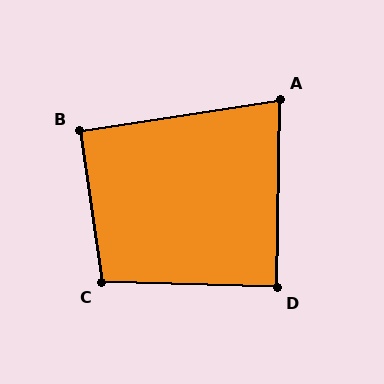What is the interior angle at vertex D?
Approximately 90 degrees (approximately right).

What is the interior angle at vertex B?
Approximately 90 degrees (approximately right).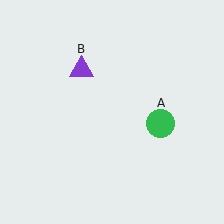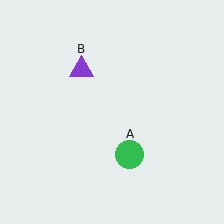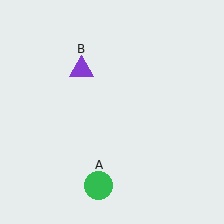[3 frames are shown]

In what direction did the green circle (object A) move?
The green circle (object A) moved down and to the left.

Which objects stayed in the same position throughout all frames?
Purple triangle (object B) remained stationary.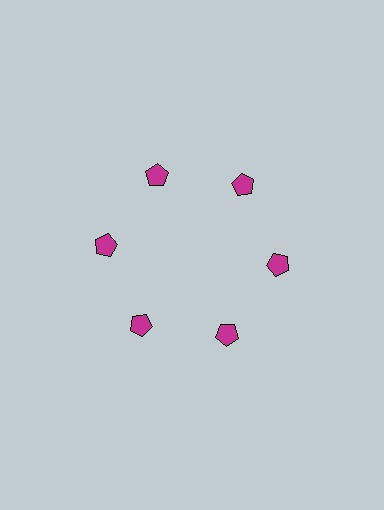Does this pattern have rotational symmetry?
Yes, this pattern has 6-fold rotational symmetry. It looks the same after rotating 60 degrees around the center.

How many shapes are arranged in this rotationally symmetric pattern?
There are 6 shapes, arranged in 6 groups of 1.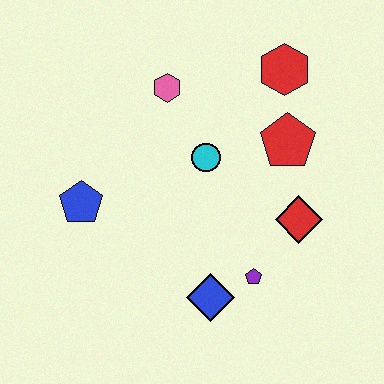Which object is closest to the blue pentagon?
The cyan circle is closest to the blue pentagon.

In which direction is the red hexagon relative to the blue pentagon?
The red hexagon is to the right of the blue pentagon.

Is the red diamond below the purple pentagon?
No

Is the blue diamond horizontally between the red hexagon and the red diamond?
No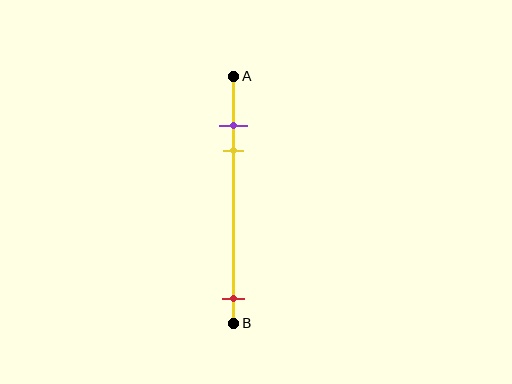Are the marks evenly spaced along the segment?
No, the marks are not evenly spaced.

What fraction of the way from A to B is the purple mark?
The purple mark is approximately 20% (0.2) of the way from A to B.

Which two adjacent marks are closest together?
The purple and yellow marks are the closest adjacent pair.